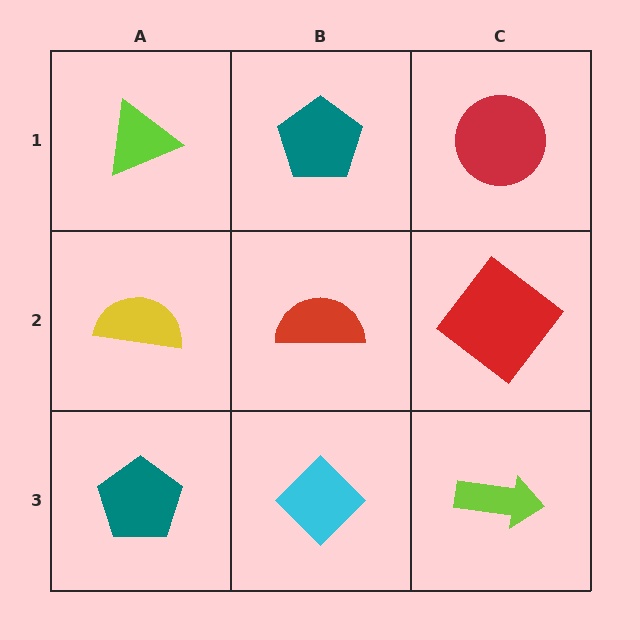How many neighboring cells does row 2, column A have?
3.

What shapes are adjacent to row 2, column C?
A red circle (row 1, column C), a lime arrow (row 3, column C), a red semicircle (row 2, column B).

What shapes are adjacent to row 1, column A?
A yellow semicircle (row 2, column A), a teal pentagon (row 1, column B).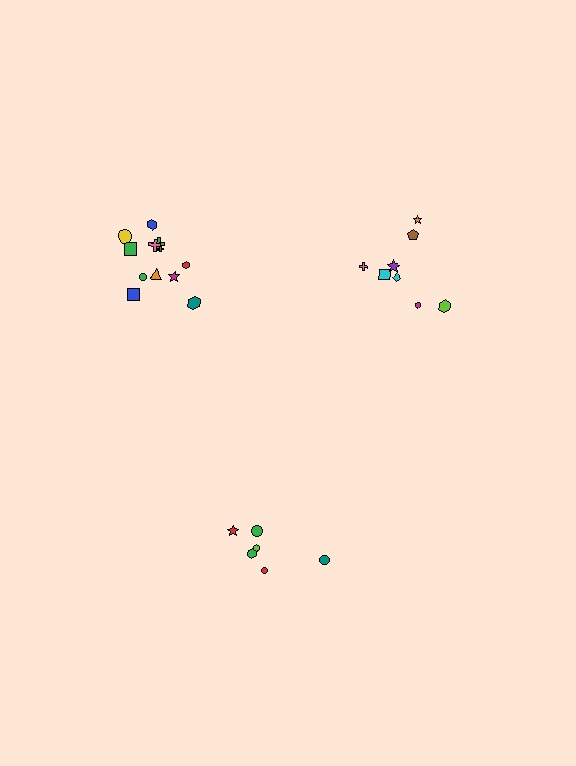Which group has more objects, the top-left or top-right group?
The top-left group.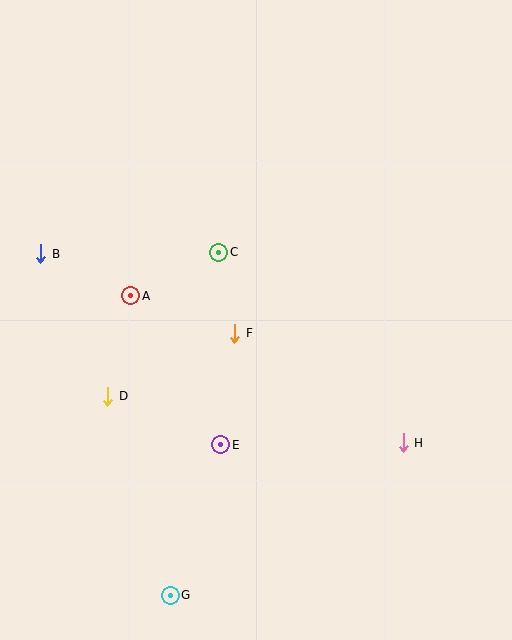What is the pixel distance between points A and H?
The distance between A and H is 309 pixels.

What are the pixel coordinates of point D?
Point D is at (108, 396).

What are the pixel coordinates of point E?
Point E is at (221, 445).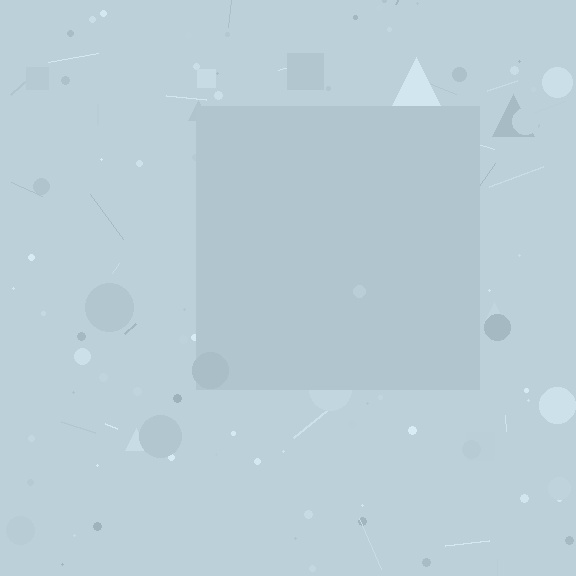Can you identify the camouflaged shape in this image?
The camouflaged shape is a square.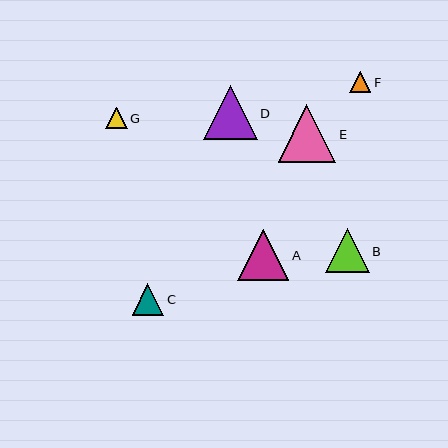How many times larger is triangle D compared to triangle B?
Triangle D is approximately 1.2 times the size of triangle B.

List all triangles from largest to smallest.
From largest to smallest: E, D, A, B, C, G, F.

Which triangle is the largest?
Triangle E is the largest with a size of approximately 57 pixels.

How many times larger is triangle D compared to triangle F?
Triangle D is approximately 2.5 times the size of triangle F.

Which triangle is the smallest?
Triangle F is the smallest with a size of approximately 21 pixels.